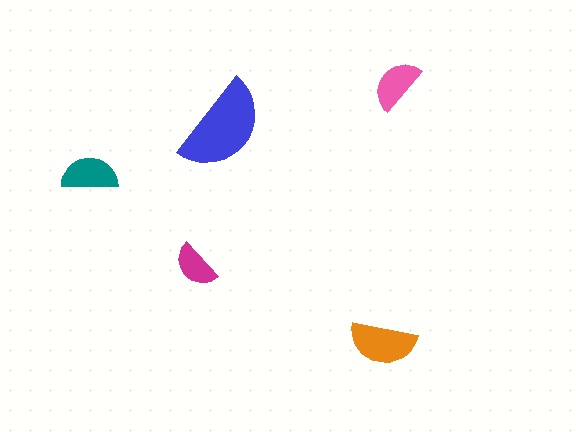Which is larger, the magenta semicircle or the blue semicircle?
The blue one.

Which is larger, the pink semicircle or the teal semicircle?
The teal one.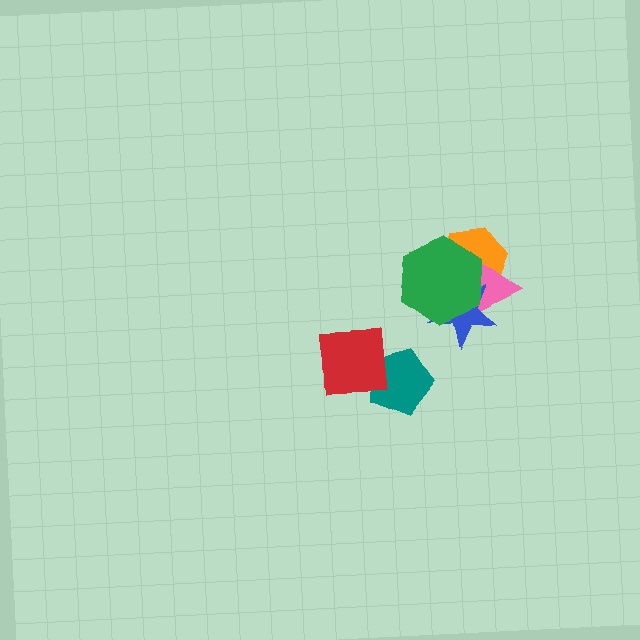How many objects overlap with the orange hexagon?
3 objects overlap with the orange hexagon.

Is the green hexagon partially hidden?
No, no other shape covers it.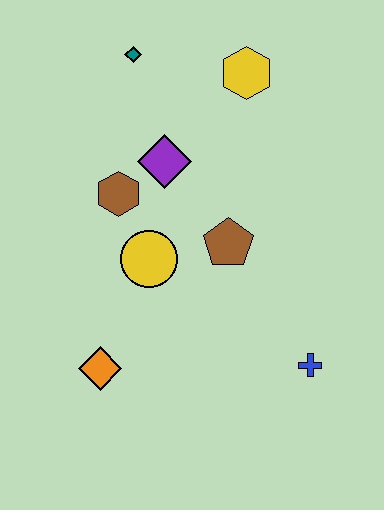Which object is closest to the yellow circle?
The brown hexagon is closest to the yellow circle.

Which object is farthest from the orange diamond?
The yellow hexagon is farthest from the orange diamond.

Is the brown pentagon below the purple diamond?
Yes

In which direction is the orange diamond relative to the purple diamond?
The orange diamond is below the purple diamond.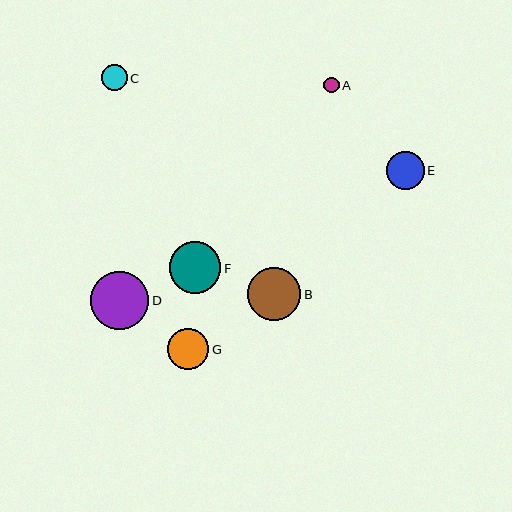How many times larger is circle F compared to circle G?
Circle F is approximately 1.3 times the size of circle G.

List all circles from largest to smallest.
From largest to smallest: D, B, F, G, E, C, A.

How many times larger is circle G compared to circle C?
Circle G is approximately 1.6 times the size of circle C.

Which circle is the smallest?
Circle A is the smallest with a size of approximately 15 pixels.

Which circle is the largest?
Circle D is the largest with a size of approximately 58 pixels.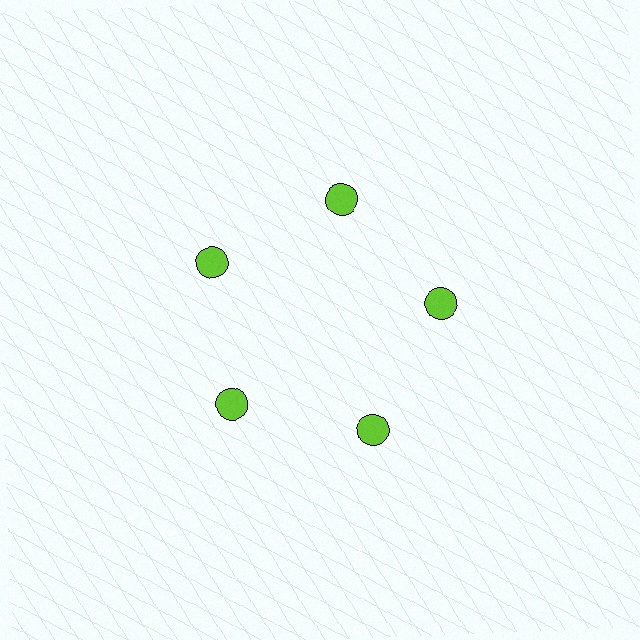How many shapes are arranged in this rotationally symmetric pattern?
There are 5 shapes, arranged in 5 groups of 1.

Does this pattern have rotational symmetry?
Yes, this pattern has 5-fold rotational symmetry. It looks the same after rotating 72 degrees around the center.